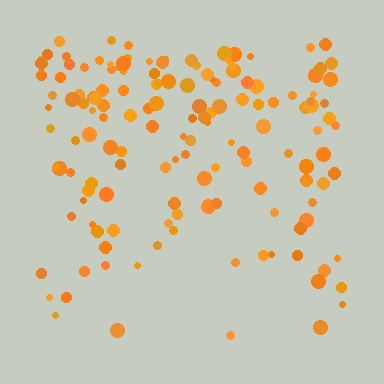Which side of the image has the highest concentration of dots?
The top.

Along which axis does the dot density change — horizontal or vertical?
Vertical.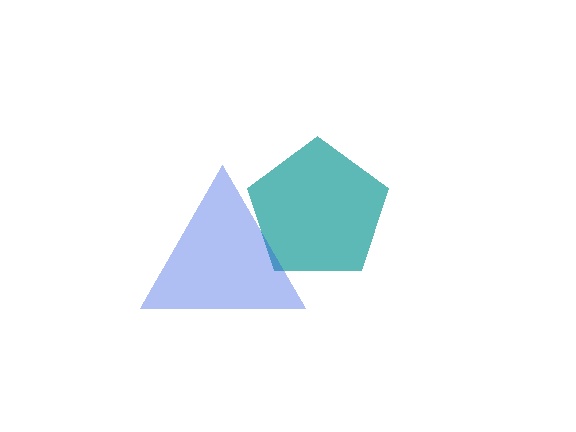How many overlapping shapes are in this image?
There are 2 overlapping shapes in the image.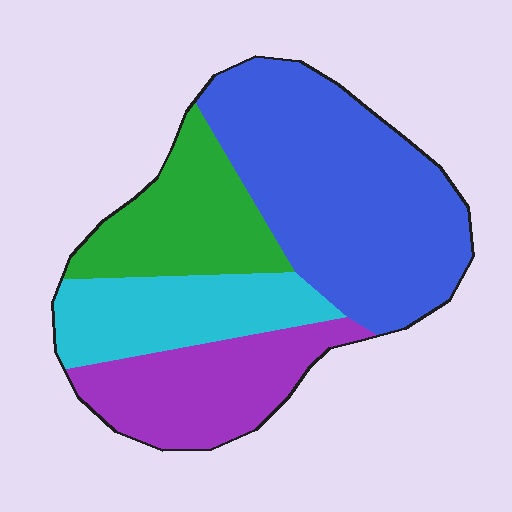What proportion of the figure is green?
Green takes up about one fifth (1/5) of the figure.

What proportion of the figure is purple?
Purple takes up about one fifth (1/5) of the figure.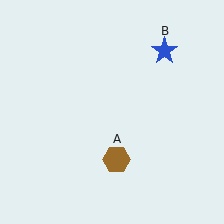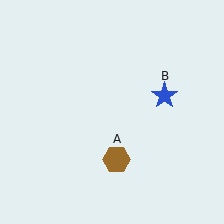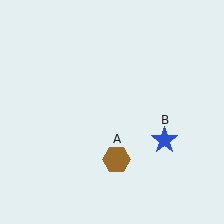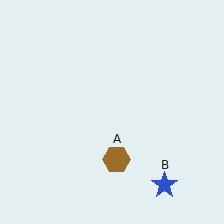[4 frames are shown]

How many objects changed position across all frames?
1 object changed position: blue star (object B).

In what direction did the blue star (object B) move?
The blue star (object B) moved down.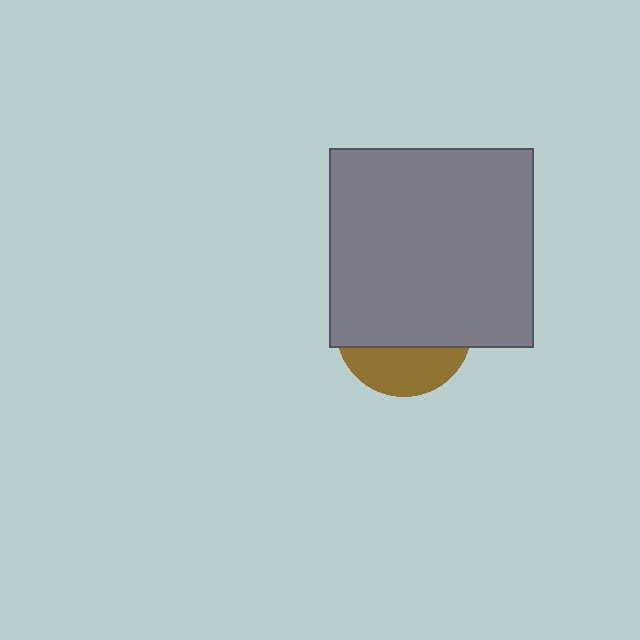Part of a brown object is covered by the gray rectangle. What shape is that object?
It is a circle.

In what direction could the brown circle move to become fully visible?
The brown circle could move down. That would shift it out from behind the gray rectangle entirely.